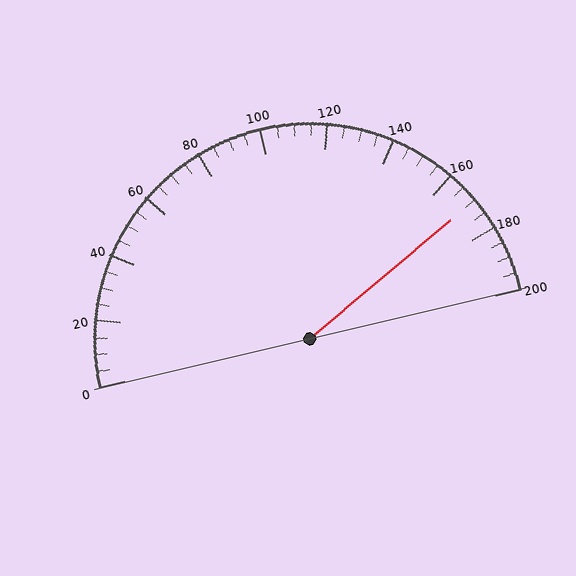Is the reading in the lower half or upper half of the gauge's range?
The reading is in the upper half of the range (0 to 200).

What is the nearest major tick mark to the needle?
The nearest major tick mark is 160.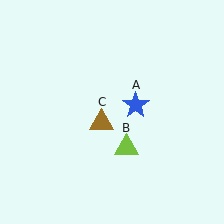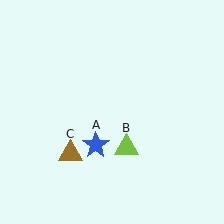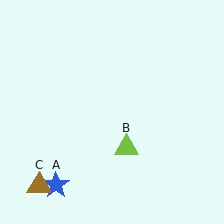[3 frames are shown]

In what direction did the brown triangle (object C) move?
The brown triangle (object C) moved down and to the left.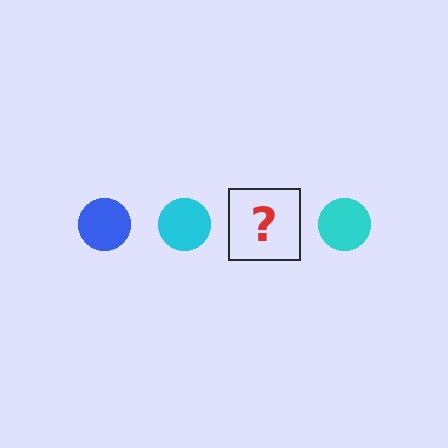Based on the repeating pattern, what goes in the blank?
The blank should be a blue circle.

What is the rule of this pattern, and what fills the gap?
The rule is that the pattern cycles through blue, cyan circles. The gap should be filled with a blue circle.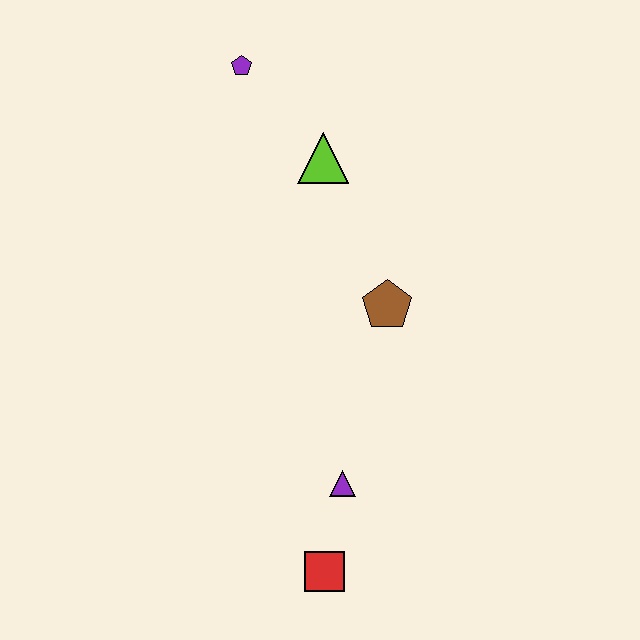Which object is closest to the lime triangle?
The purple pentagon is closest to the lime triangle.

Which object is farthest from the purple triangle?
The purple pentagon is farthest from the purple triangle.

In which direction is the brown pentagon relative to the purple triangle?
The brown pentagon is above the purple triangle.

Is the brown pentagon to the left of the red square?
No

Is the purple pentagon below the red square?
No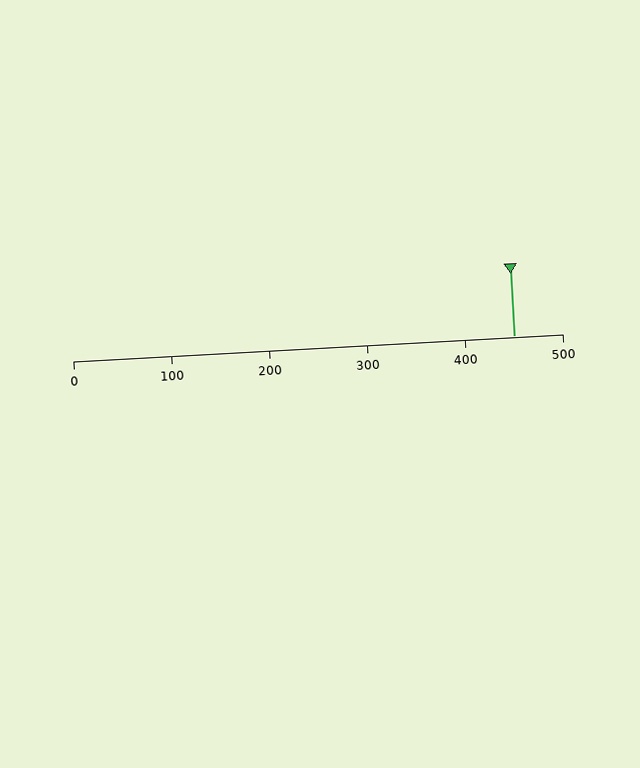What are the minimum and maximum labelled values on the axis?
The axis runs from 0 to 500.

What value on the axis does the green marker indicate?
The marker indicates approximately 450.